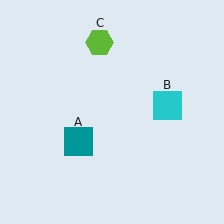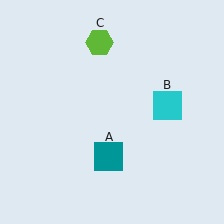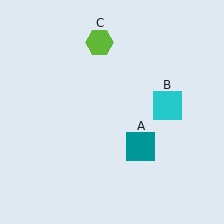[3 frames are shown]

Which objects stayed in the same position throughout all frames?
Cyan square (object B) and lime hexagon (object C) remained stationary.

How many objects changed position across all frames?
1 object changed position: teal square (object A).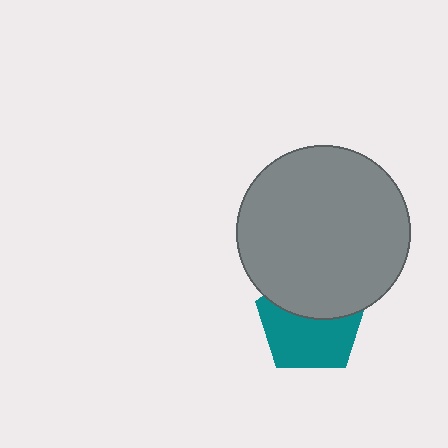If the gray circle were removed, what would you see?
You would see the complete teal pentagon.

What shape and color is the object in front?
The object in front is a gray circle.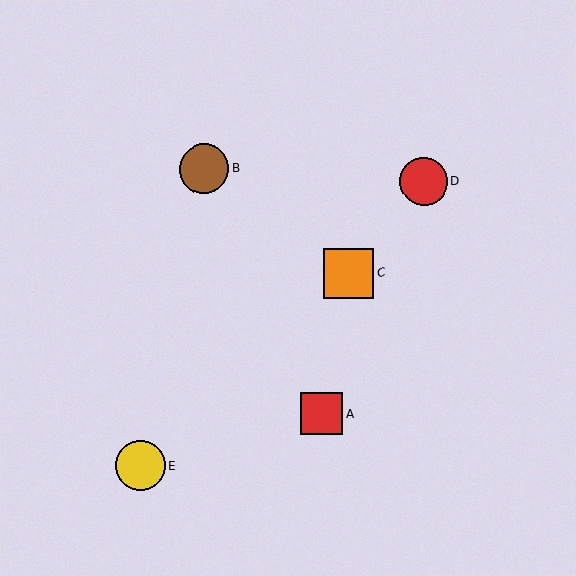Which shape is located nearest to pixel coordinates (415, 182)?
The red circle (labeled D) at (424, 181) is nearest to that location.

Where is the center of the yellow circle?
The center of the yellow circle is at (140, 465).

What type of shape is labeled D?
Shape D is a red circle.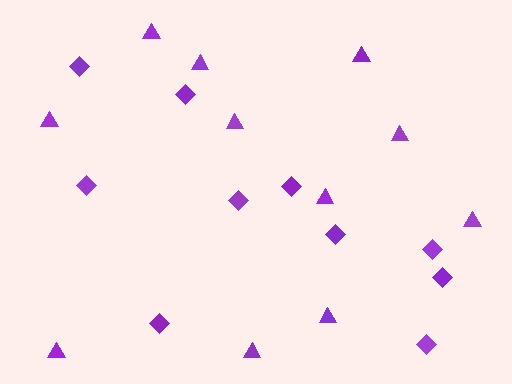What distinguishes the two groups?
There are 2 groups: one group of triangles (11) and one group of diamonds (10).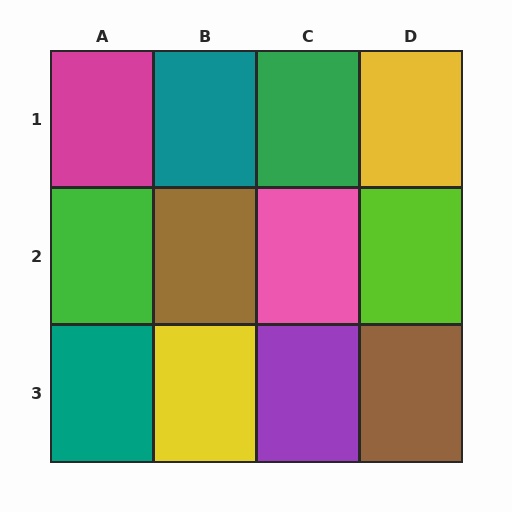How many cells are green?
2 cells are green.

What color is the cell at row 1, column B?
Teal.